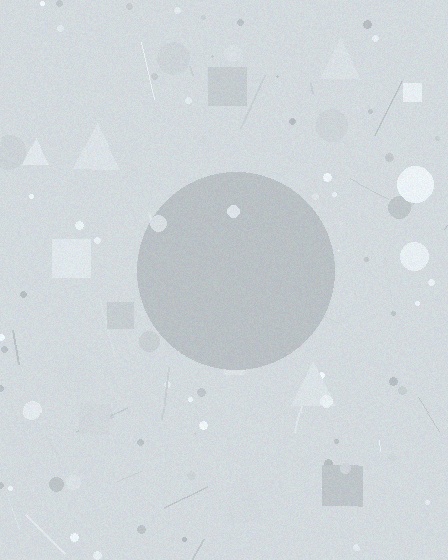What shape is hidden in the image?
A circle is hidden in the image.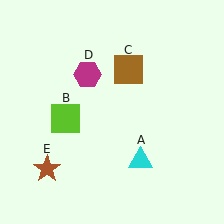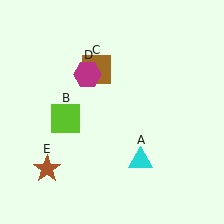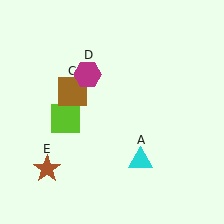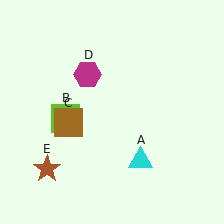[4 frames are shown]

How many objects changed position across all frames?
1 object changed position: brown square (object C).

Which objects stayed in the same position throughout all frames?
Cyan triangle (object A) and lime square (object B) and magenta hexagon (object D) and brown star (object E) remained stationary.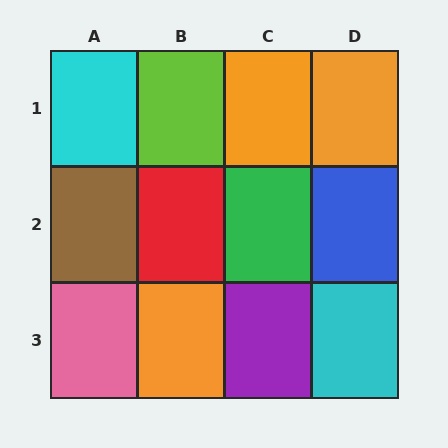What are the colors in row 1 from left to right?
Cyan, lime, orange, orange.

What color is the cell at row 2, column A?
Brown.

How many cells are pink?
1 cell is pink.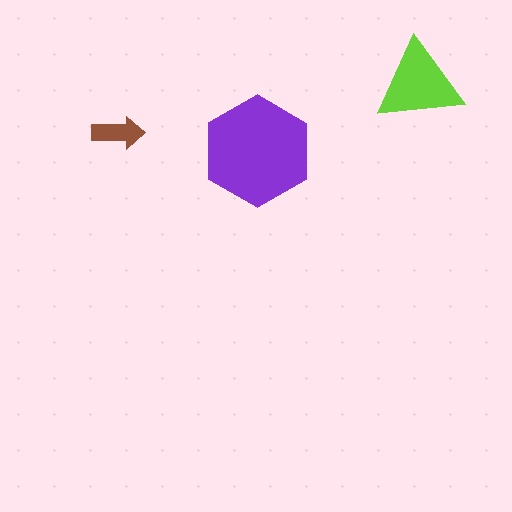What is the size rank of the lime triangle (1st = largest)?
2nd.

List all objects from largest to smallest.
The purple hexagon, the lime triangle, the brown arrow.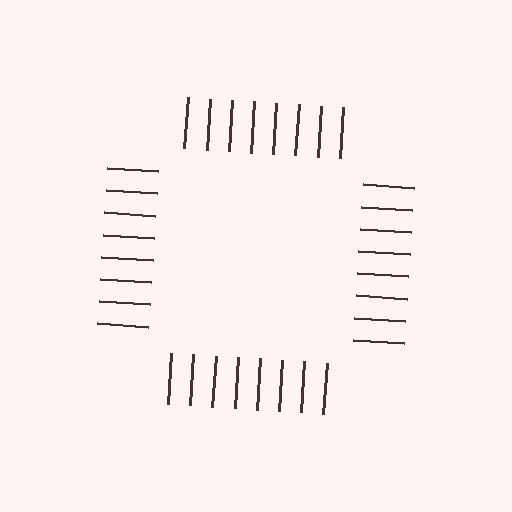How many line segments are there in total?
32 — 8 along each of the 4 edges.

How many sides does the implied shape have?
4 sides — the line-ends trace a square.